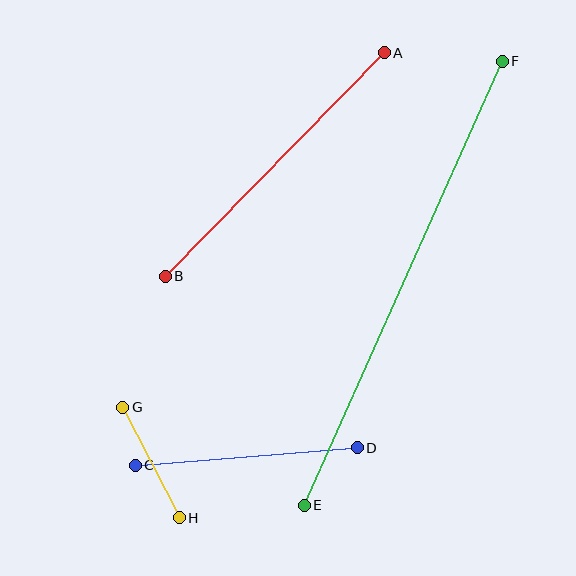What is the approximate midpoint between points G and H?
The midpoint is at approximately (151, 463) pixels.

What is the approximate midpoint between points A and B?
The midpoint is at approximately (275, 165) pixels.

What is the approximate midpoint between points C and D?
The midpoint is at approximately (246, 456) pixels.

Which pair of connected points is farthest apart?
Points E and F are farthest apart.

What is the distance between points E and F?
The distance is approximately 486 pixels.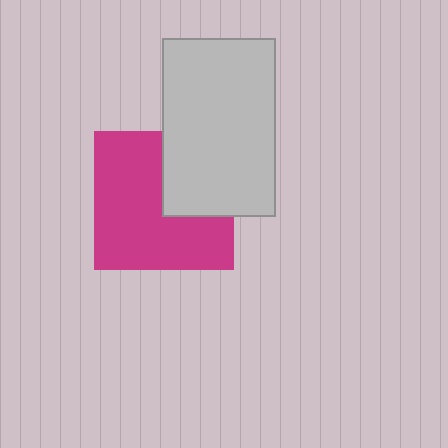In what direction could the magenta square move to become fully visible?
The magenta square could move toward the lower-left. That would shift it out from behind the light gray rectangle entirely.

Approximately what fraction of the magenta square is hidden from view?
Roughly 32% of the magenta square is hidden behind the light gray rectangle.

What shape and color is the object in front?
The object in front is a light gray rectangle.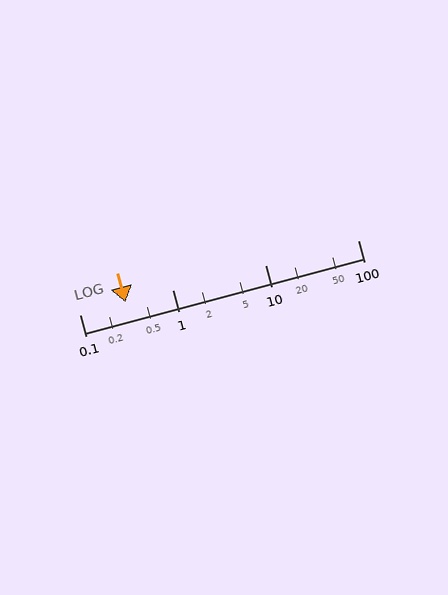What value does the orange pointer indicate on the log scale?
The pointer indicates approximately 0.31.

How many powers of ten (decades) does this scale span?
The scale spans 3 decades, from 0.1 to 100.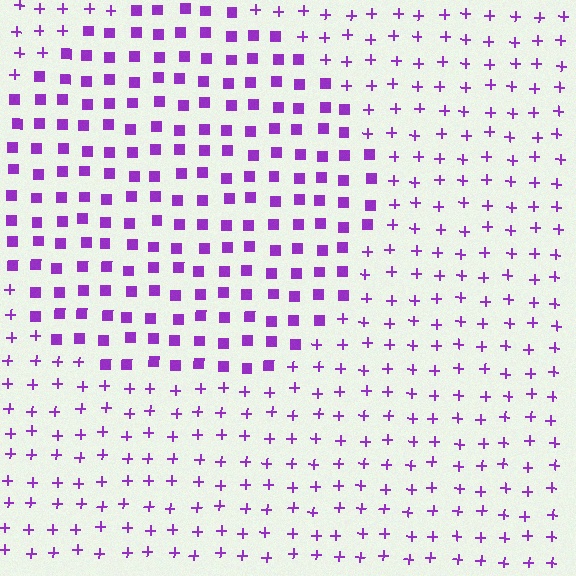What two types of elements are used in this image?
The image uses squares inside the circle region and plus signs outside it.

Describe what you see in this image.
The image is filled with small purple elements arranged in a uniform grid. A circle-shaped region contains squares, while the surrounding area contains plus signs. The boundary is defined purely by the change in element shape.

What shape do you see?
I see a circle.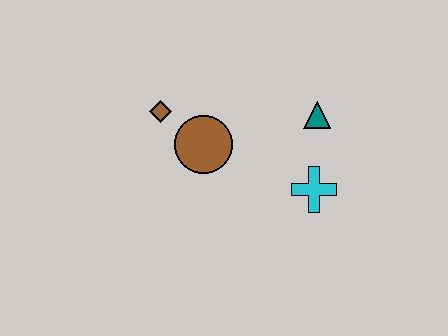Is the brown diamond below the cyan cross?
No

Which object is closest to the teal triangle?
The cyan cross is closest to the teal triangle.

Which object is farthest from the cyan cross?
The brown diamond is farthest from the cyan cross.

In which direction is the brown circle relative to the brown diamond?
The brown circle is to the right of the brown diamond.